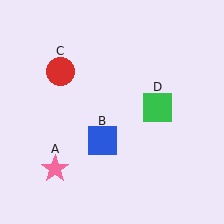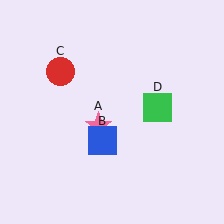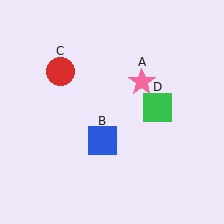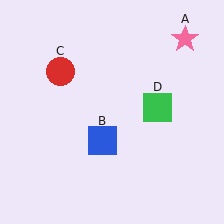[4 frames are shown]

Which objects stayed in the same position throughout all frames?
Blue square (object B) and red circle (object C) and green square (object D) remained stationary.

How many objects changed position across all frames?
1 object changed position: pink star (object A).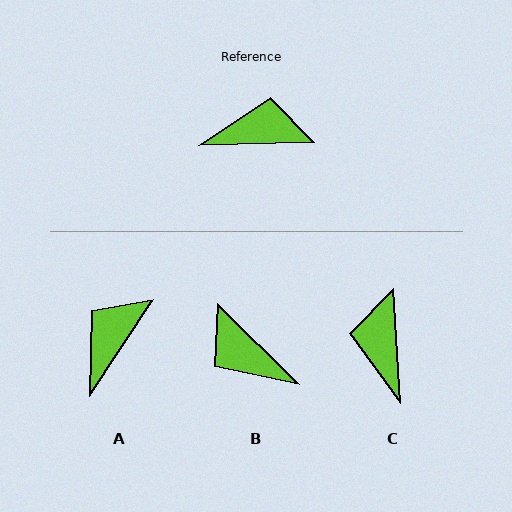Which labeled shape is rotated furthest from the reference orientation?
B, about 134 degrees away.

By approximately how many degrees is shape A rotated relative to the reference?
Approximately 56 degrees counter-clockwise.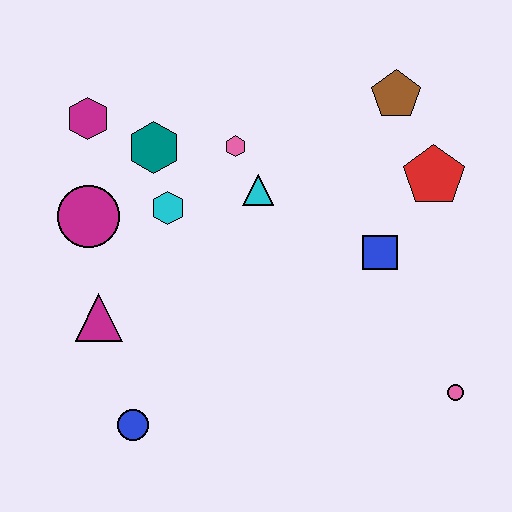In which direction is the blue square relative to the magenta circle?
The blue square is to the right of the magenta circle.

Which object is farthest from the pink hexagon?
The pink circle is farthest from the pink hexagon.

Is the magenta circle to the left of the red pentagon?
Yes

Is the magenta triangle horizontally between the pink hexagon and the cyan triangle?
No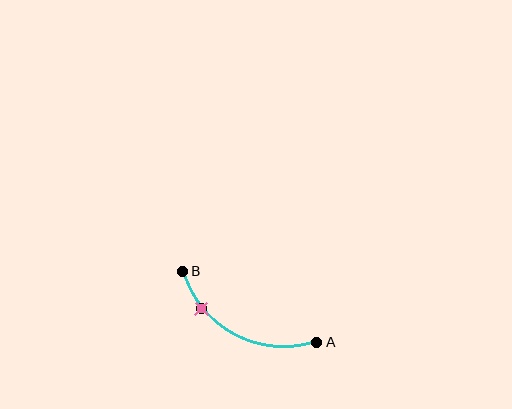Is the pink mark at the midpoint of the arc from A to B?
No. The pink mark lies on the arc but is closer to endpoint B. The arc midpoint would be at the point on the curve equidistant along the arc from both A and B.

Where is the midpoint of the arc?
The arc midpoint is the point on the curve farthest from the straight line joining A and B. It sits below that line.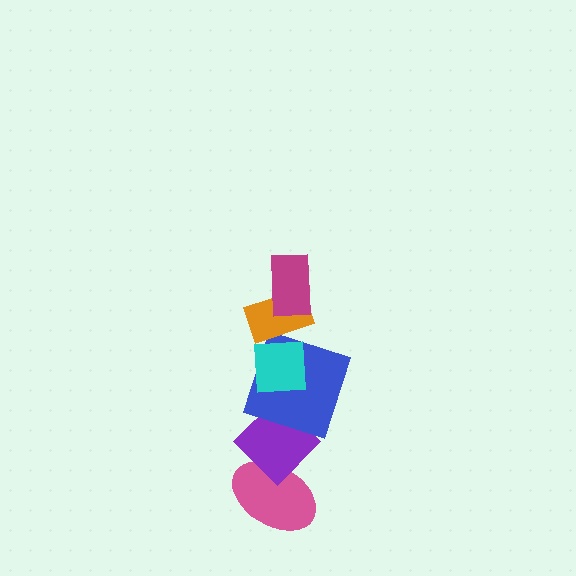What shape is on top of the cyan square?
The orange rectangle is on top of the cyan square.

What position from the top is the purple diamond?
The purple diamond is 5th from the top.